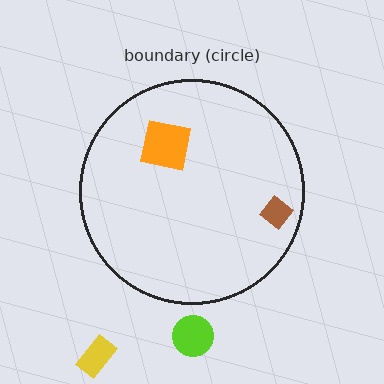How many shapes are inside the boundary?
2 inside, 2 outside.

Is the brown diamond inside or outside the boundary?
Inside.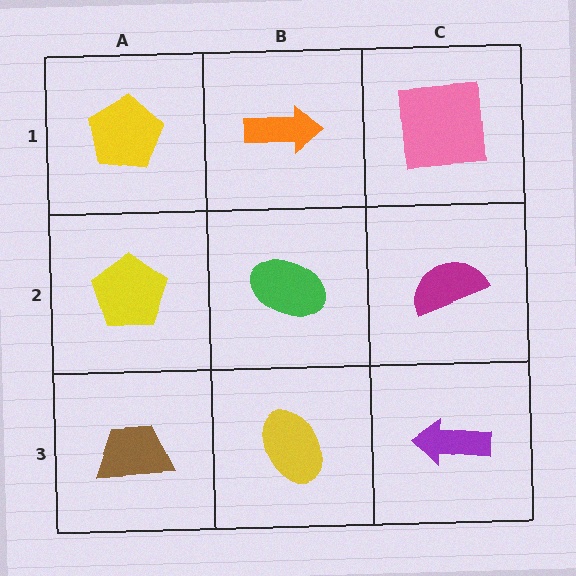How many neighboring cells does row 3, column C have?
2.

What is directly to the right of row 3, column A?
A yellow ellipse.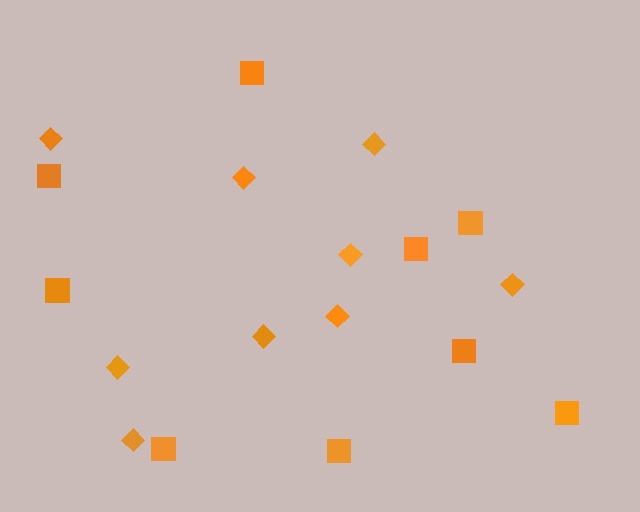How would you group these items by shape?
There are 2 groups: one group of diamonds (9) and one group of squares (9).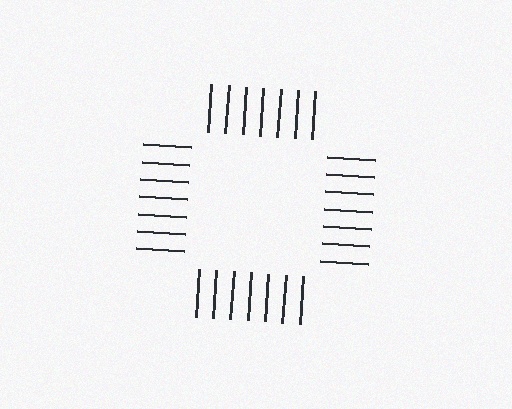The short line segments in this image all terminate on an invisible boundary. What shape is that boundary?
An illusory square — the line segments terminate on its edges but no continuous stroke is drawn.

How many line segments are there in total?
28 — 7 along each of the 4 edges.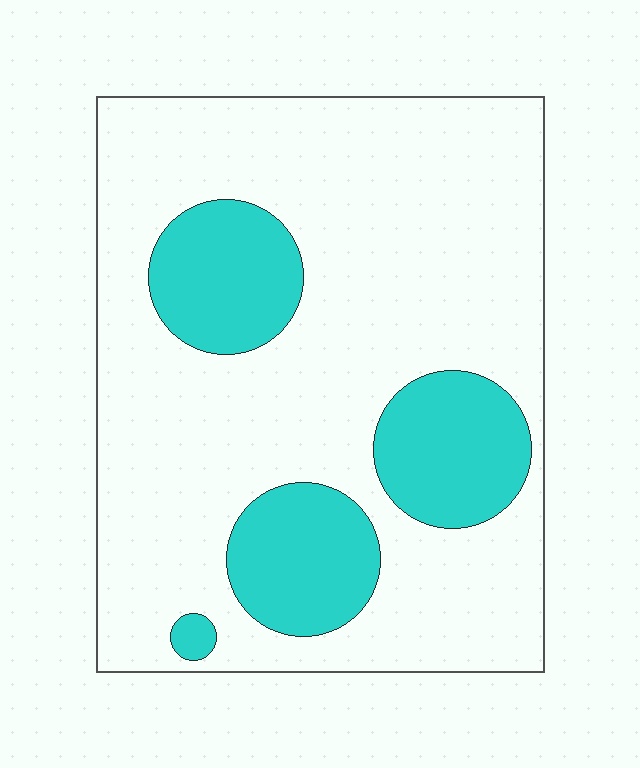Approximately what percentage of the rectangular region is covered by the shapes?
Approximately 25%.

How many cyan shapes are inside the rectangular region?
4.